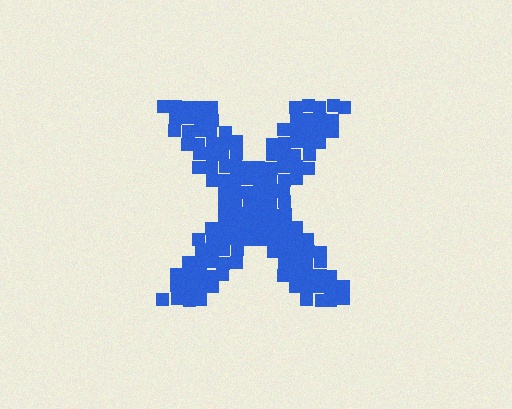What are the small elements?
The small elements are squares.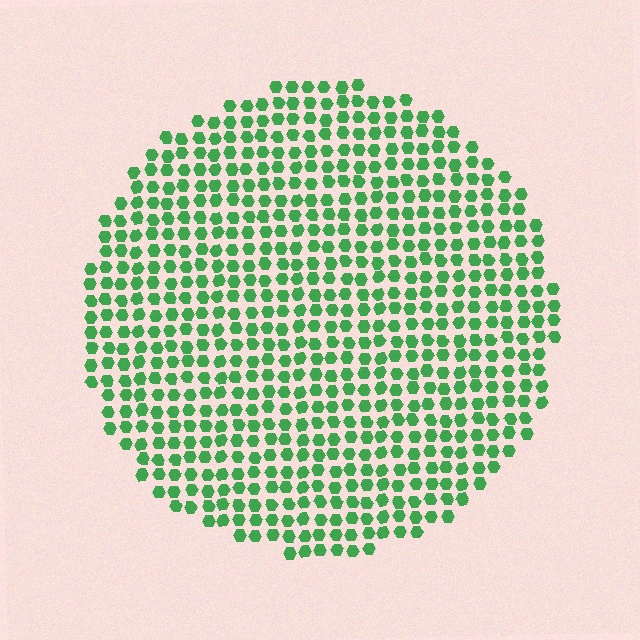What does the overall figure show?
The overall figure shows a circle.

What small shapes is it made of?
It is made of small hexagons.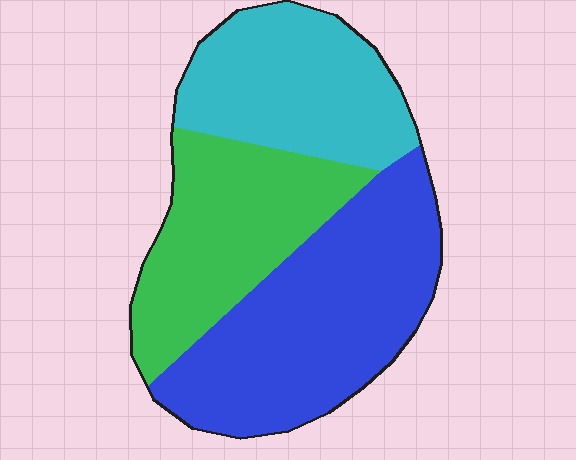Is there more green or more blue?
Blue.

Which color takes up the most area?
Blue, at roughly 40%.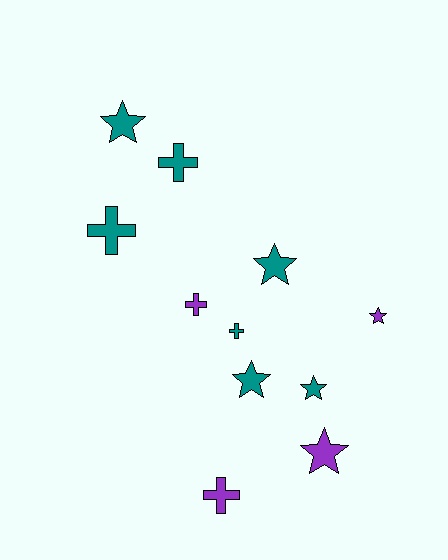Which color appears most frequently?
Teal, with 7 objects.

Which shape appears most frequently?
Star, with 6 objects.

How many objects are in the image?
There are 11 objects.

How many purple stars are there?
There are 2 purple stars.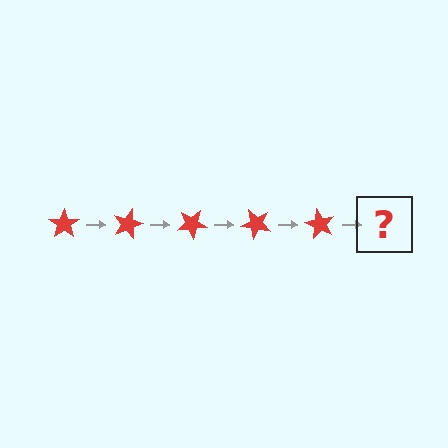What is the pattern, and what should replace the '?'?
The pattern is that the star rotates 15 degrees each step. The '?' should be a red star rotated 75 degrees.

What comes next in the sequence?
The next element should be a red star rotated 75 degrees.